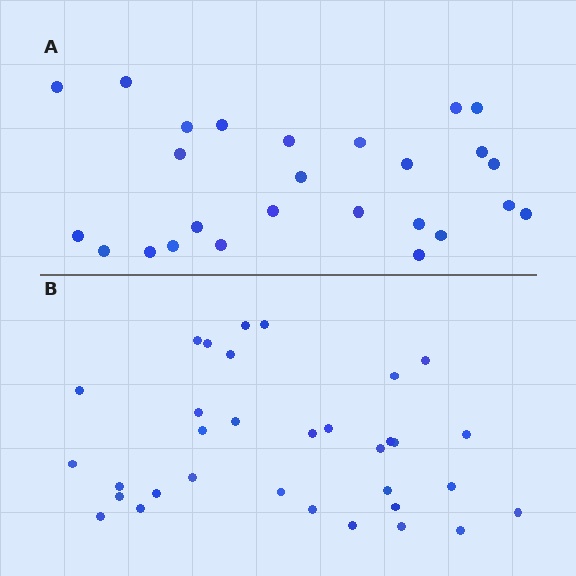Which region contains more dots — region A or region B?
Region B (the bottom region) has more dots.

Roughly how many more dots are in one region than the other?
Region B has roughly 8 or so more dots than region A.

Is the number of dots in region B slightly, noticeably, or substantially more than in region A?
Region B has noticeably more, but not dramatically so. The ratio is roughly 1.3 to 1.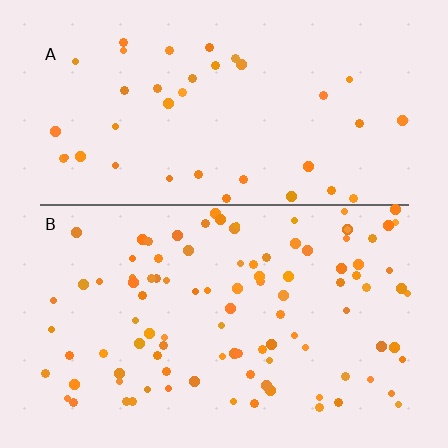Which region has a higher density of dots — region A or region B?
B (the bottom).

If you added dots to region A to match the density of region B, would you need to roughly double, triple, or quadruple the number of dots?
Approximately triple.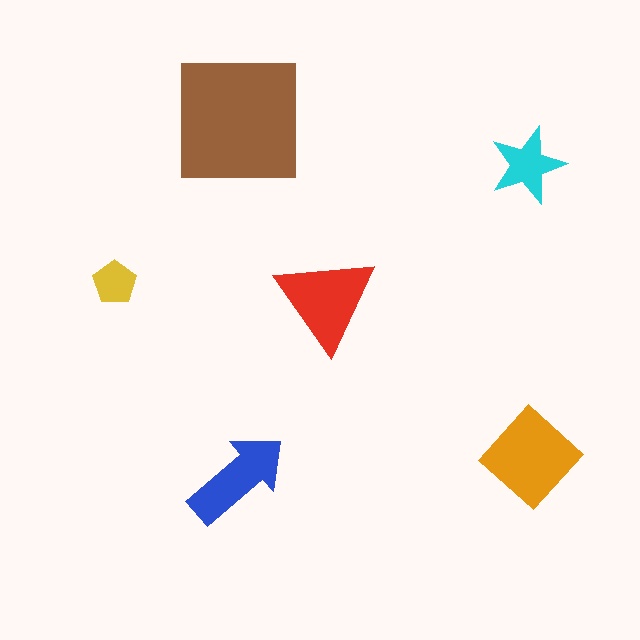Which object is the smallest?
The yellow pentagon.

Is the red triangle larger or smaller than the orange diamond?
Smaller.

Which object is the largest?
The brown square.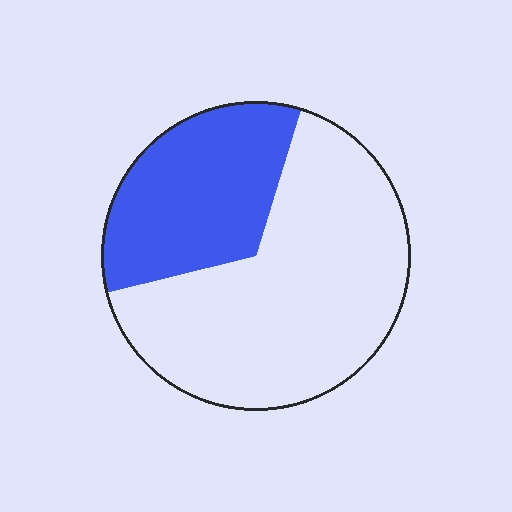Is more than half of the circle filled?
No.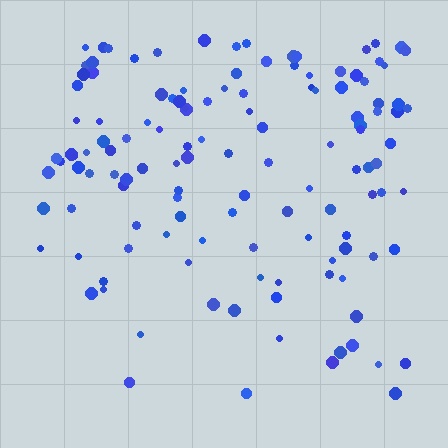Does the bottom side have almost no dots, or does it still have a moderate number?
Still a moderate number, just noticeably fewer than the top.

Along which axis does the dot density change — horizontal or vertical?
Vertical.